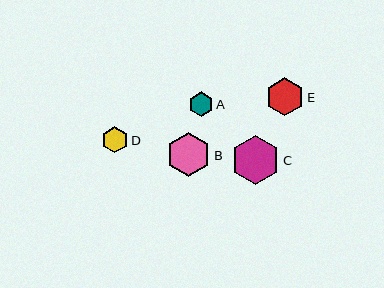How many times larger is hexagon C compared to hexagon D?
Hexagon C is approximately 1.8 times the size of hexagon D.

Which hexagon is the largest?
Hexagon C is the largest with a size of approximately 49 pixels.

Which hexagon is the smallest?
Hexagon A is the smallest with a size of approximately 24 pixels.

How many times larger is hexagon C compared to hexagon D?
Hexagon C is approximately 1.8 times the size of hexagon D.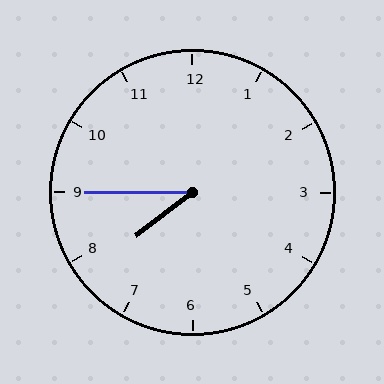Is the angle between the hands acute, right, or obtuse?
It is acute.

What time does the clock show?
7:45.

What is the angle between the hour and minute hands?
Approximately 38 degrees.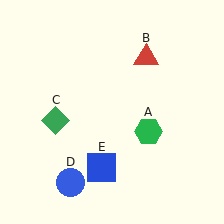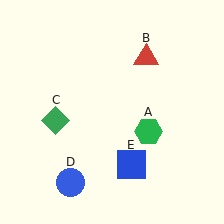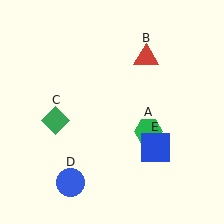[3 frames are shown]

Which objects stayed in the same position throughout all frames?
Green hexagon (object A) and red triangle (object B) and green diamond (object C) and blue circle (object D) remained stationary.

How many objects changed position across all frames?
1 object changed position: blue square (object E).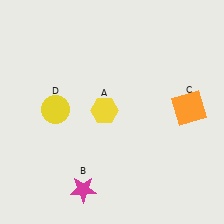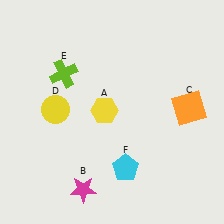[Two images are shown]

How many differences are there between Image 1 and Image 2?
There are 2 differences between the two images.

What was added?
A lime cross (E), a cyan pentagon (F) were added in Image 2.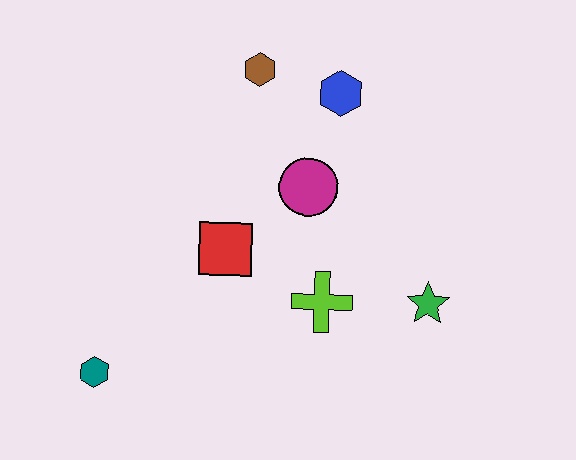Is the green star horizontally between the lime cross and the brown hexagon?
No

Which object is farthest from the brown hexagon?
The teal hexagon is farthest from the brown hexagon.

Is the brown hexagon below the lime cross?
No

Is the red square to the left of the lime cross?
Yes